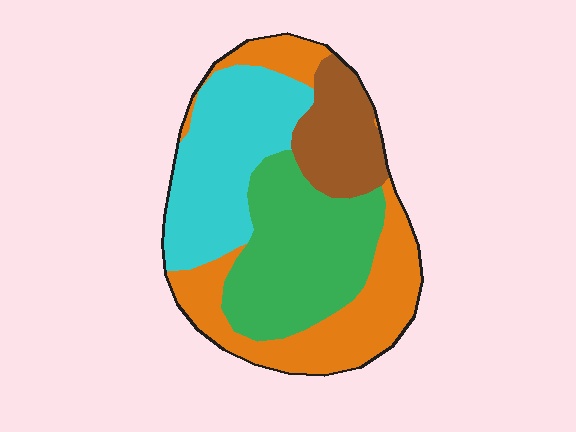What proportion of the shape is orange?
Orange covers about 30% of the shape.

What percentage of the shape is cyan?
Cyan takes up about one quarter (1/4) of the shape.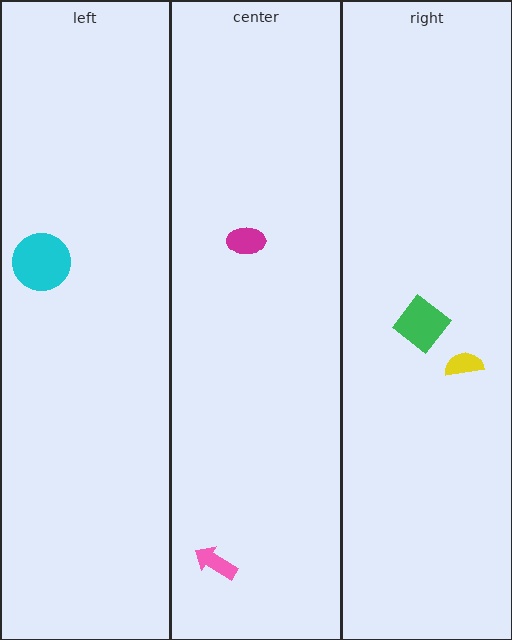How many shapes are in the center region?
2.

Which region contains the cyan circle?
The left region.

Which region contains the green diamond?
The right region.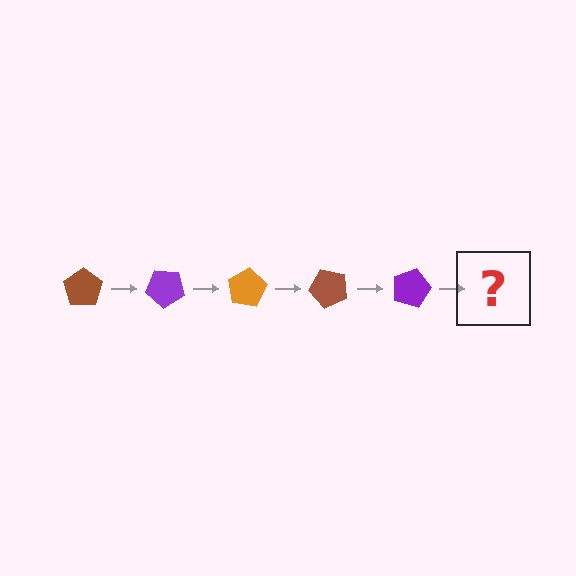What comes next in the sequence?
The next element should be an orange pentagon, rotated 200 degrees from the start.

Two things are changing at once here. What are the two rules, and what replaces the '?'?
The two rules are that it rotates 40 degrees each step and the color cycles through brown, purple, and orange. The '?' should be an orange pentagon, rotated 200 degrees from the start.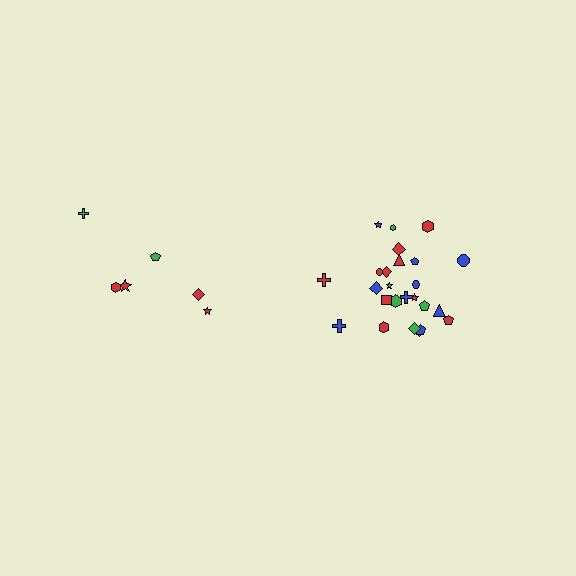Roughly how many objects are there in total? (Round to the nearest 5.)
Roughly 30 objects in total.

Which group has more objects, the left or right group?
The right group.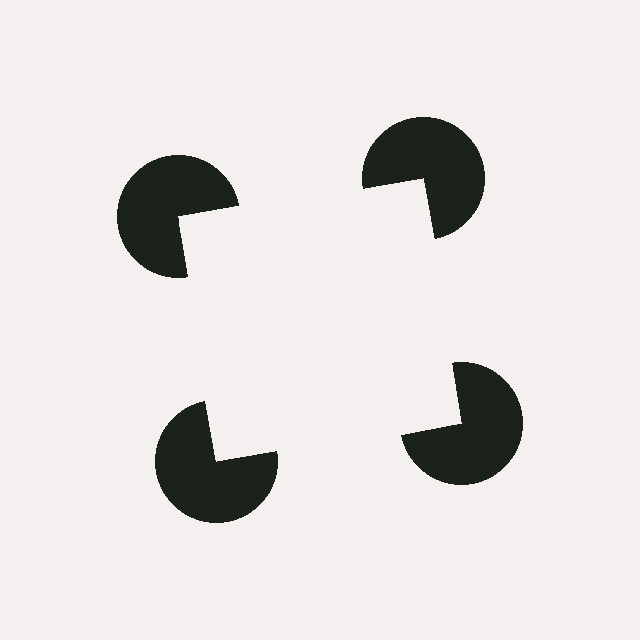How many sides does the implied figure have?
4 sides.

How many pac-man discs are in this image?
There are 4 — one at each vertex of the illusory square.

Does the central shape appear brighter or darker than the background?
It typically appears slightly brighter than the background, even though no actual brightness change is drawn.